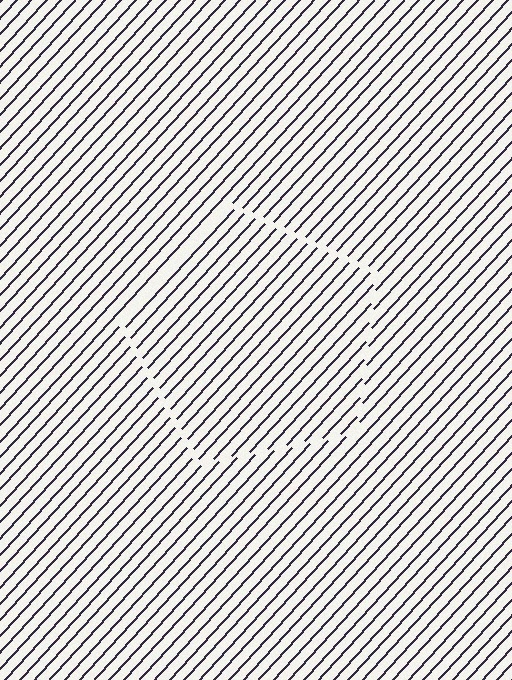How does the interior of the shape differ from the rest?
The interior of the shape contains the same grating, shifted by half a period — the contour is defined by the phase discontinuity where line-ends from the inner and outer gratings abut.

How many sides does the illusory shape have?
5 sides — the line-ends trace a pentagon.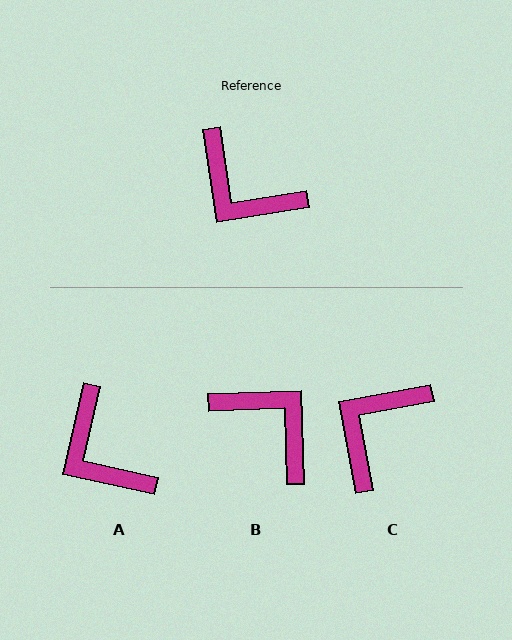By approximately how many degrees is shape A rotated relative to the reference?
Approximately 21 degrees clockwise.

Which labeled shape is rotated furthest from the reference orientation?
B, about 173 degrees away.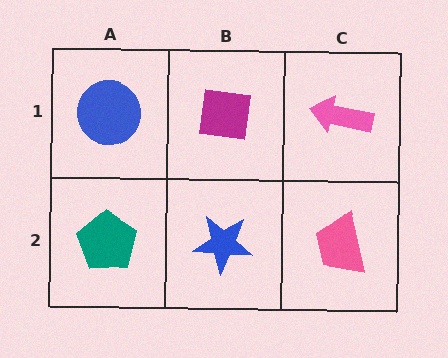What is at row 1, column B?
A magenta square.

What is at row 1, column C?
A pink arrow.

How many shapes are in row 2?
3 shapes.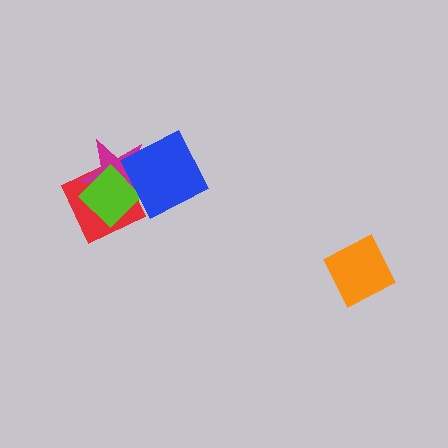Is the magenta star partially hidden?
Yes, it is partially covered by another shape.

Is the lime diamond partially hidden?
Yes, it is partially covered by another shape.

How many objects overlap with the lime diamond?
3 objects overlap with the lime diamond.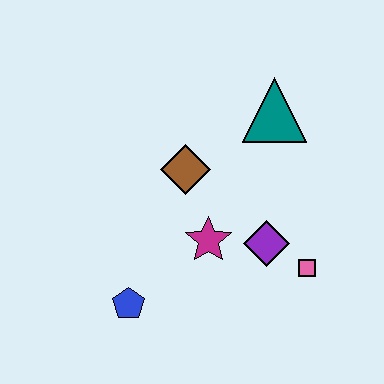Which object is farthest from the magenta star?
The teal triangle is farthest from the magenta star.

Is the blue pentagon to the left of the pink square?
Yes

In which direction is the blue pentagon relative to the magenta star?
The blue pentagon is to the left of the magenta star.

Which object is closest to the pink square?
The purple diamond is closest to the pink square.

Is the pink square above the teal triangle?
No